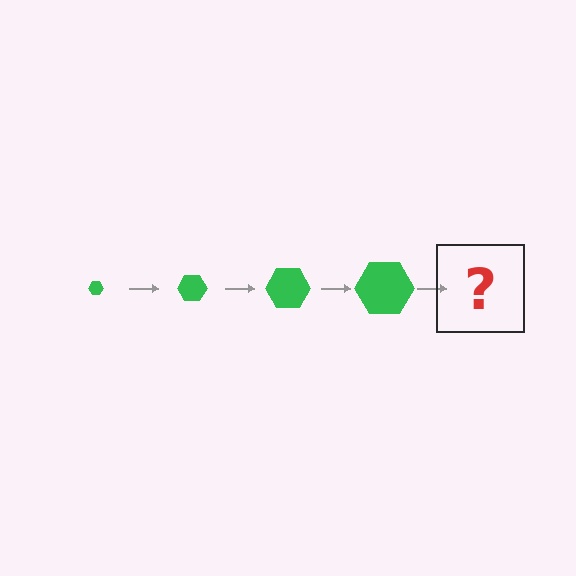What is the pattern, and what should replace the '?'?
The pattern is that the hexagon gets progressively larger each step. The '?' should be a green hexagon, larger than the previous one.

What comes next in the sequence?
The next element should be a green hexagon, larger than the previous one.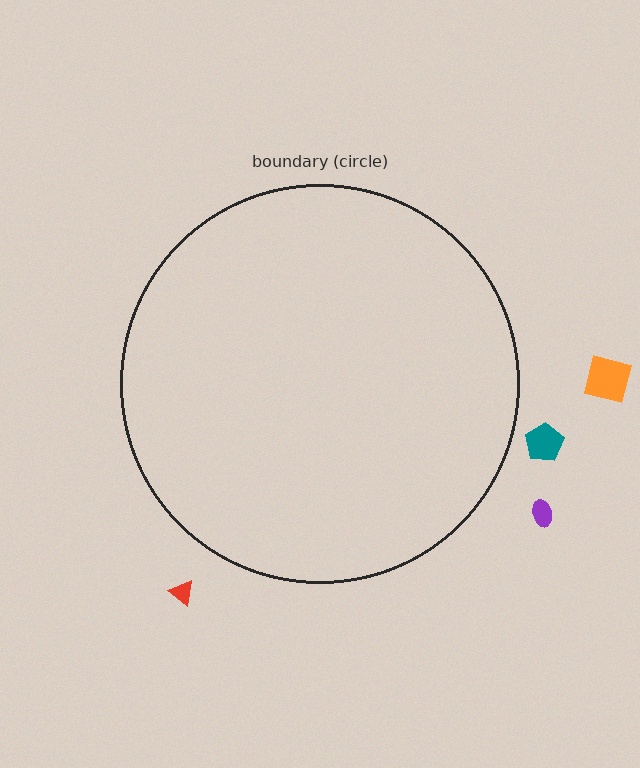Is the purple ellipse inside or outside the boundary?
Outside.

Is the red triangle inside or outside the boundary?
Outside.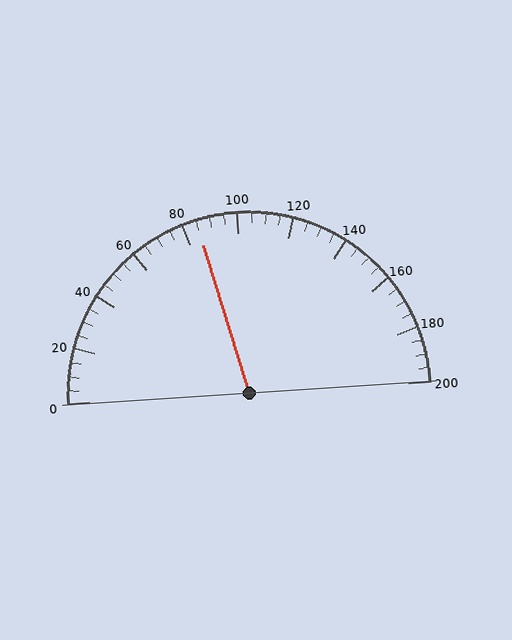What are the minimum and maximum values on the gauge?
The gauge ranges from 0 to 200.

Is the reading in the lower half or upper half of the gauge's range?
The reading is in the lower half of the range (0 to 200).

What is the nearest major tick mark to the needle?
The nearest major tick mark is 80.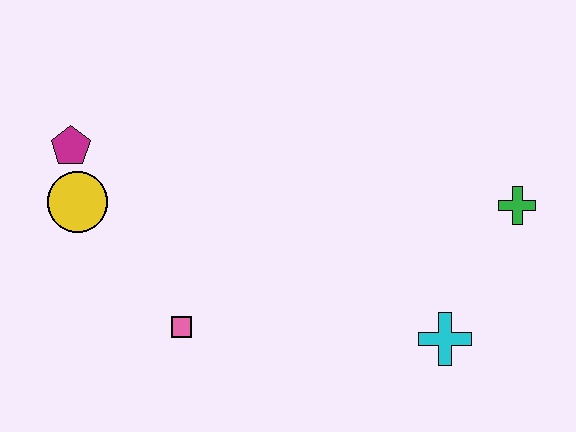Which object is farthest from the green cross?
The magenta pentagon is farthest from the green cross.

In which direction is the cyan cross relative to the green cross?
The cyan cross is below the green cross.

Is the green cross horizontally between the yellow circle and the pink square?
No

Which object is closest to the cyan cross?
The green cross is closest to the cyan cross.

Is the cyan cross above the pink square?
No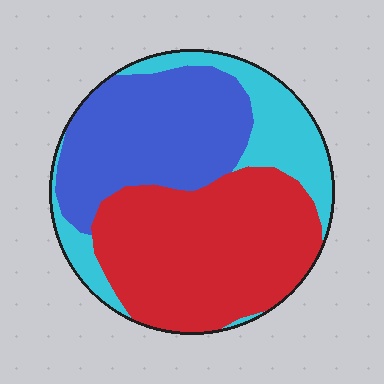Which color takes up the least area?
Cyan, at roughly 20%.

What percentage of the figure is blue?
Blue takes up between a quarter and a half of the figure.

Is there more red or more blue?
Red.